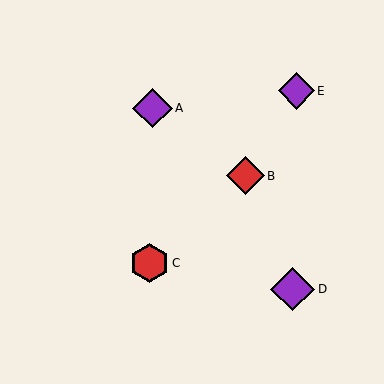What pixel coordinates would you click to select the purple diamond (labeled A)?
Click at (153, 108) to select the purple diamond A.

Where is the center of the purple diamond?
The center of the purple diamond is at (293, 289).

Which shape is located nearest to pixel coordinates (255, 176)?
The red diamond (labeled B) at (245, 176) is nearest to that location.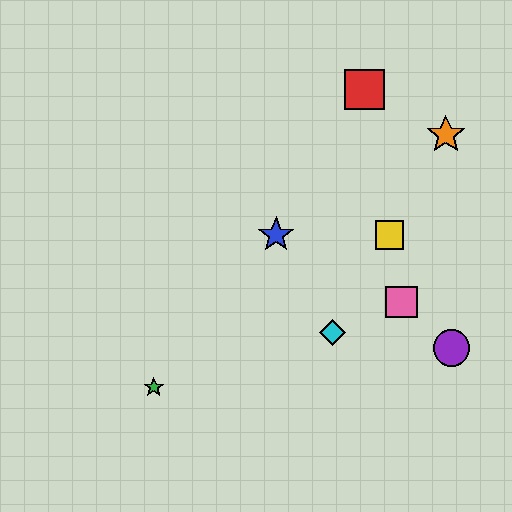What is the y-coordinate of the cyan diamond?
The cyan diamond is at y≈332.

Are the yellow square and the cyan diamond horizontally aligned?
No, the yellow square is at y≈235 and the cyan diamond is at y≈332.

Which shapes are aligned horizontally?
The blue star, the yellow square are aligned horizontally.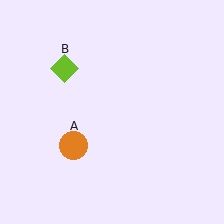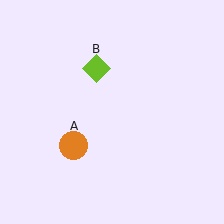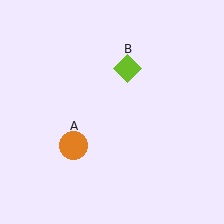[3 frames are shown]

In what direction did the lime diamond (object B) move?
The lime diamond (object B) moved right.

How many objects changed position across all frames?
1 object changed position: lime diamond (object B).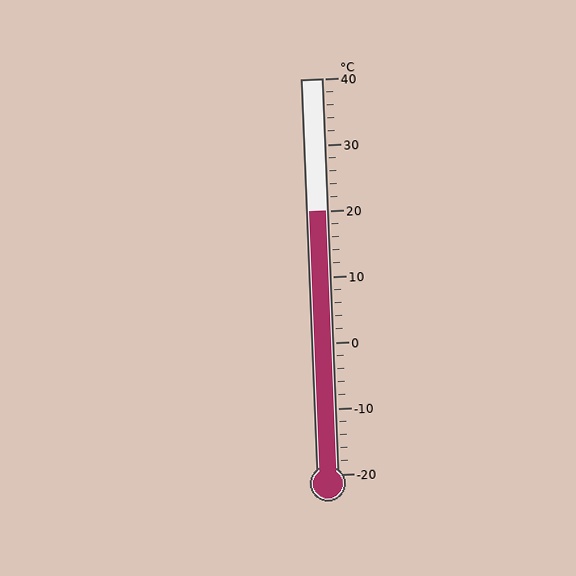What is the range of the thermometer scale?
The thermometer scale ranges from -20°C to 40°C.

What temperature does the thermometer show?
The thermometer shows approximately 20°C.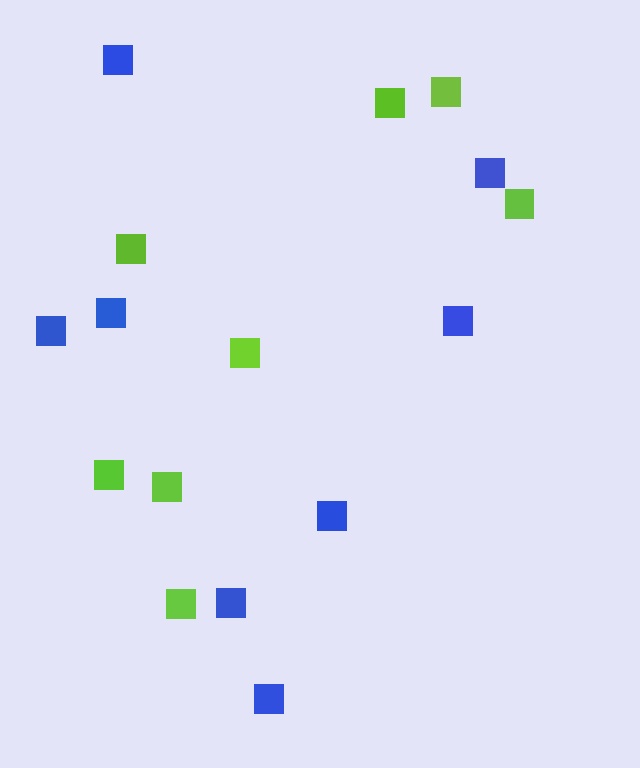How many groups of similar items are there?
There are 2 groups: one group of blue squares (8) and one group of lime squares (8).